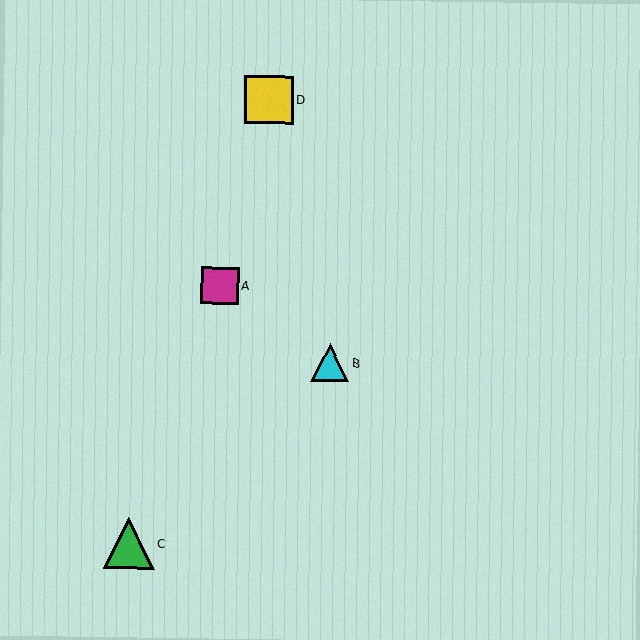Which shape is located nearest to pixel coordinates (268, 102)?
The yellow square (labeled D) at (269, 100) is nearest to that location.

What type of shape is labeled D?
Shape D is a yellow square.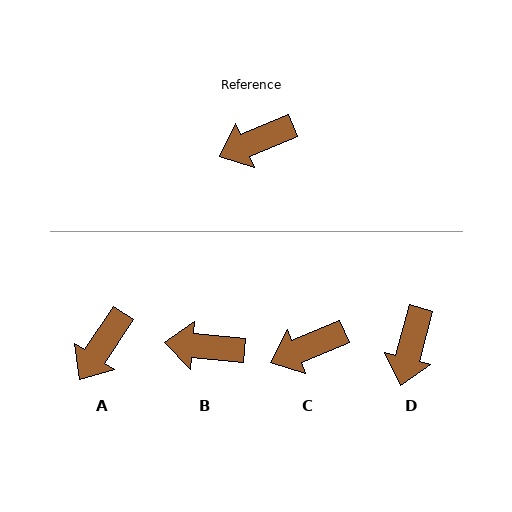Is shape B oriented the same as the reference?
No, it is off by about 28 degrees.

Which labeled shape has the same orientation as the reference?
C.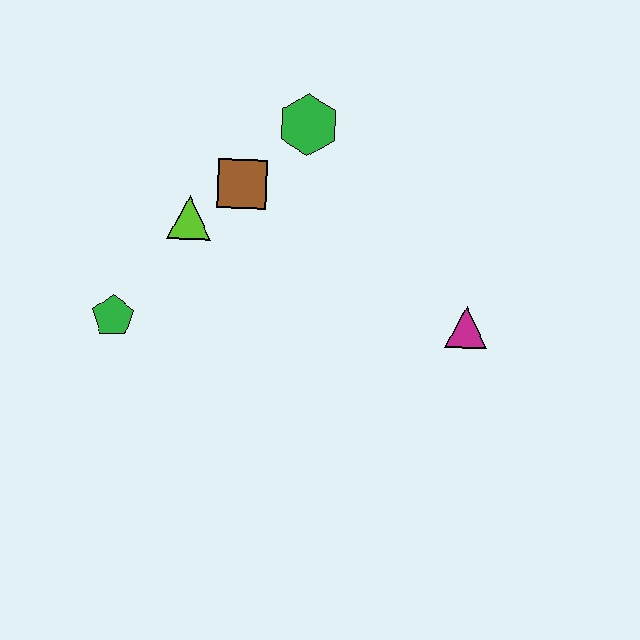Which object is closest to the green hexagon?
The brown square is closest to the green hexagon.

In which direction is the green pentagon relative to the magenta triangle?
The green pentagon is to the left of the magenta triangle.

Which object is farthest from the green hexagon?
The green pentagon is farthest from the green hexagon.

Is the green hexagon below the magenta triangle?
No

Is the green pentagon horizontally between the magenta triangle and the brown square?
No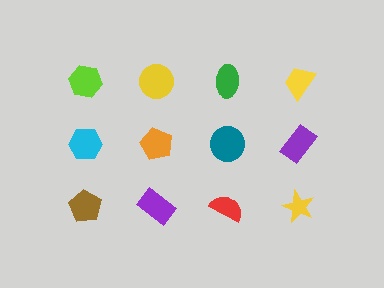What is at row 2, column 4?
A purple rectangle.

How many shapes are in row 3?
4 shapes.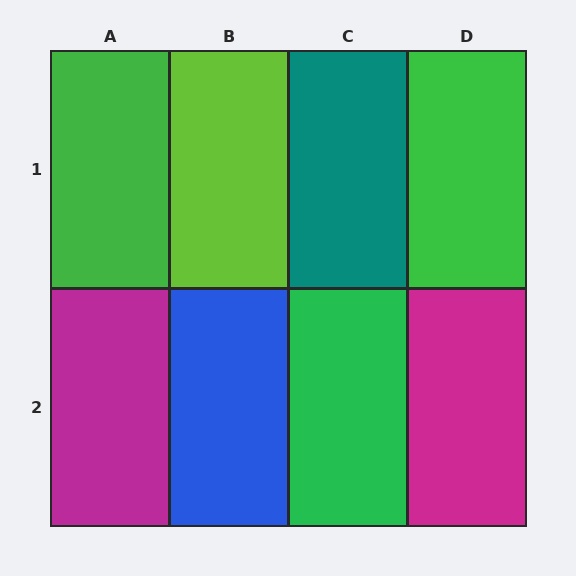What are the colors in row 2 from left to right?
Magenta, blue, green, magenta.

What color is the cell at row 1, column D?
Green.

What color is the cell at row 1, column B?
Lime.